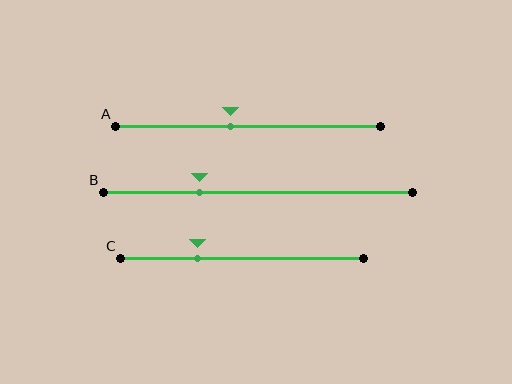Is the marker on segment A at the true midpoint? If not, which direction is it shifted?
No, the marker on segment A is shifted to the left by about 7% of the segment length.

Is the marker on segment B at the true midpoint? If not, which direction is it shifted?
No, the marker on segment B is shifted to the left by about 19% of the segment length.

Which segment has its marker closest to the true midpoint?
Segment A has its marker closest to the true midpoint.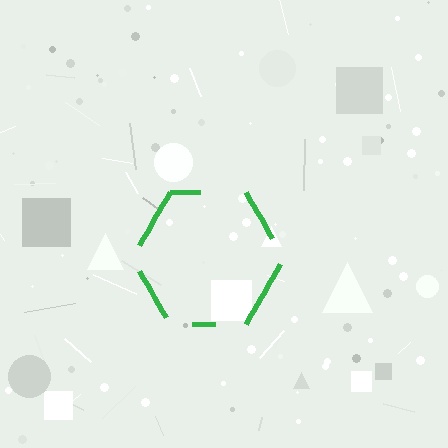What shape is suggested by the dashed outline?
The dashed outline suggests a hexagon.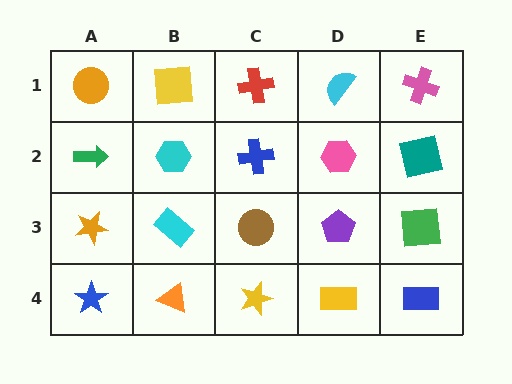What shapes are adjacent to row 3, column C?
A blue cross (row 2, column C), a yellow star (row 4, column C), a cyan rectangle (row 3, column B), a purple pentagon (row 3, column D).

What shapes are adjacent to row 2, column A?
An orange circle (row 1, column A), an orange star (row 3, column A), a cyan hexagon (row 2, column B).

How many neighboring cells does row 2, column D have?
4.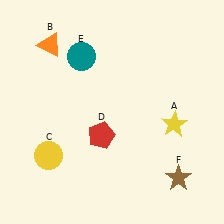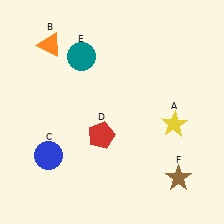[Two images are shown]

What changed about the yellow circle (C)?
In Image 1, C is yellow. In Image 2, it changed to blue.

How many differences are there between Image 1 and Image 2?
There is 1 difference between the two images.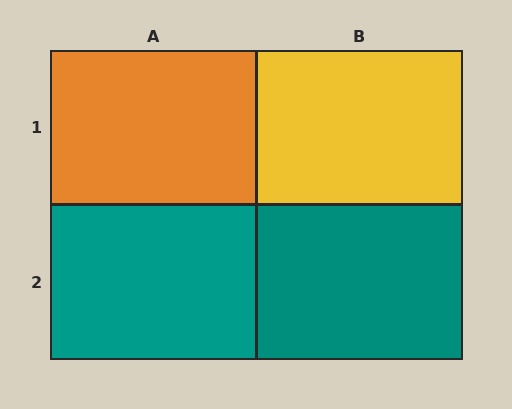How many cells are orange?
1 cell is orange.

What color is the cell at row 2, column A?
Teal.